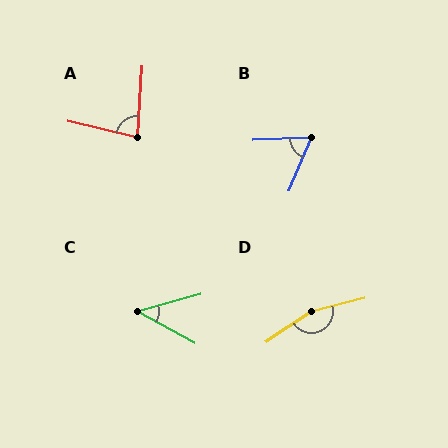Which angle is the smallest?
C, at approximately 45 degrees.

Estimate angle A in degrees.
Approximately 81 degrees.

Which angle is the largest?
D, at approximately 160 degrees.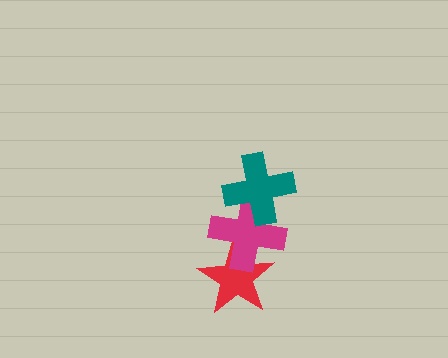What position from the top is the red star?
The red star is 3rd from the top.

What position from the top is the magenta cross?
The magenta cross is 2nd from the top.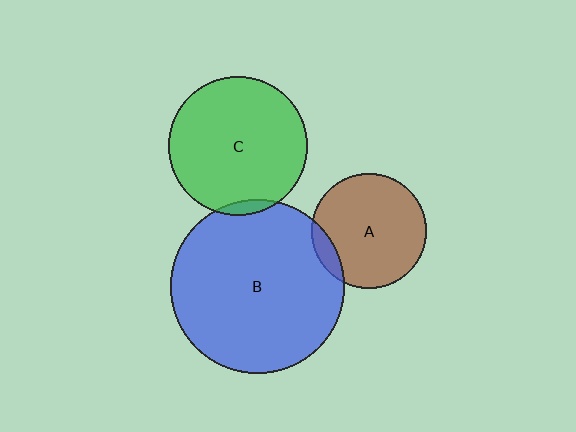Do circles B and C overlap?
Yes.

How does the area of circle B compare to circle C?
Approximately 1.6 times.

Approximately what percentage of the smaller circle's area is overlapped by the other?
Approximately 5%.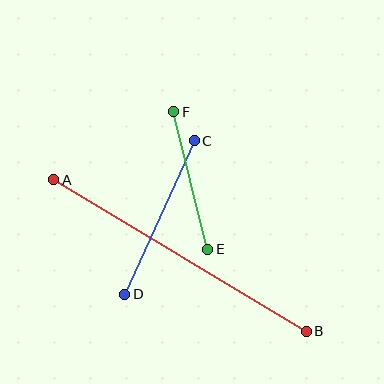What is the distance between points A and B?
The distance is approximately 295 pixels.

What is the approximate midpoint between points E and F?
The midpoint is at approximately (191, 180) pixels.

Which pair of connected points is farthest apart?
Points A and B are farthest apart.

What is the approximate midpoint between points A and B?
The midpoint is at approximately (180, 256) pixels.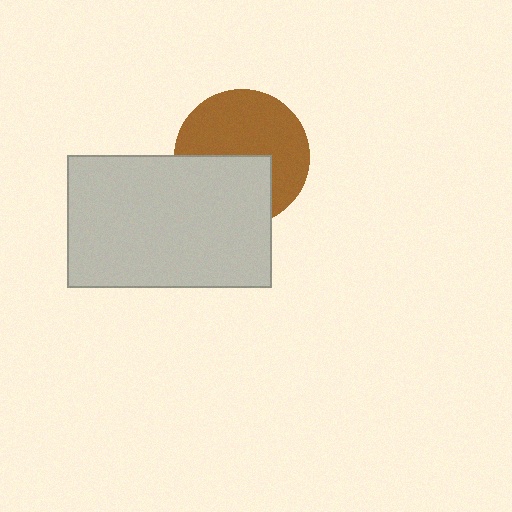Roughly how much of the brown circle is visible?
About half of it is visible (roughly 61%).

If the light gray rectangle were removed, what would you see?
You would see the complete brown circle.